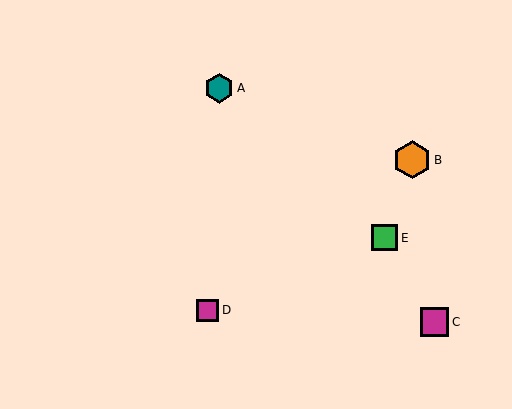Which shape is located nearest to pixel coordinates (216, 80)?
The teal hexagon (labeled A) at (219, 88) is nearest to that location.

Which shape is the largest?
The orange hexagon (labeled B) is the largest.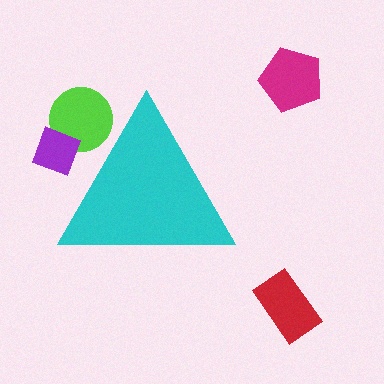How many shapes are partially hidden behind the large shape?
2 shapes are partially hidden.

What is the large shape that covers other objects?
A cyan triangle.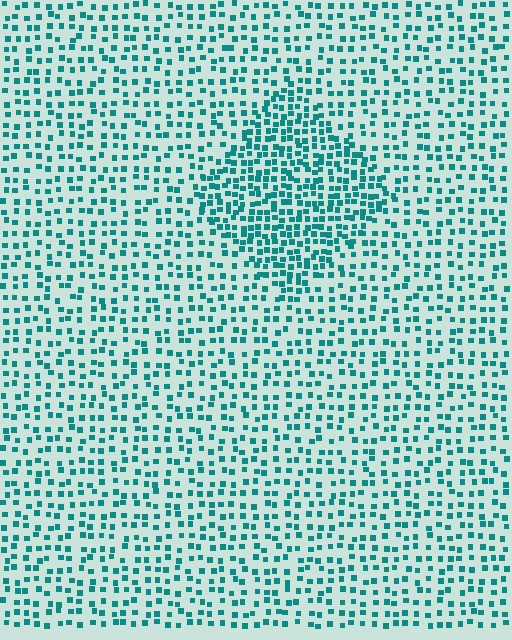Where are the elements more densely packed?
The elements are more densely packed inside the diamond boundary.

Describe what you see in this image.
The image contains small teal elements arranged at two different densities. A diamond-shaped region is visible where the elements are more densely packed than the surrounding area.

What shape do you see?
I see a diamond.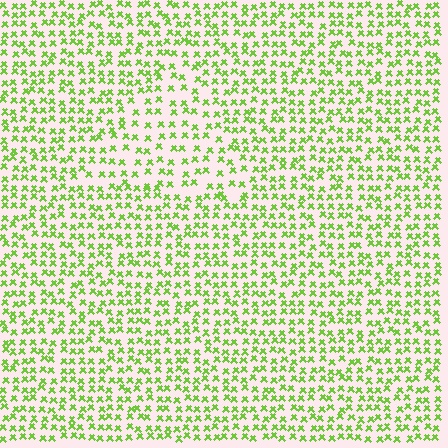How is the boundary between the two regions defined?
The boundary is defined by a change in element density (approximately 1.5x ratio). All elements are the same color, size, and shape.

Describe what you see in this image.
The image contains small lime elements arranged at two different densities. A triangle-shaped region is visible where the elements are less densely packed than the surrounding area.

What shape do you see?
I see a triangle.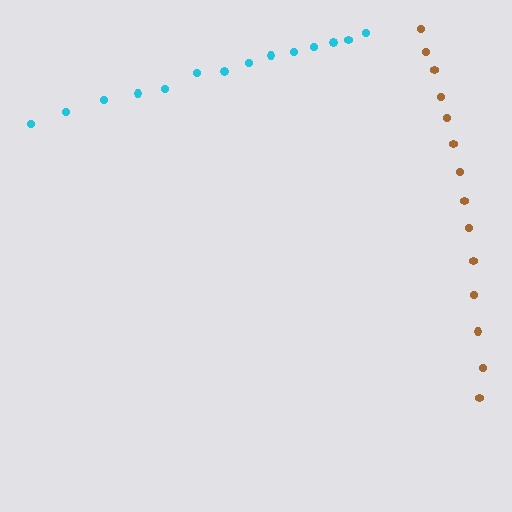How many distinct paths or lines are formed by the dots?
There are 2 distinct paths.